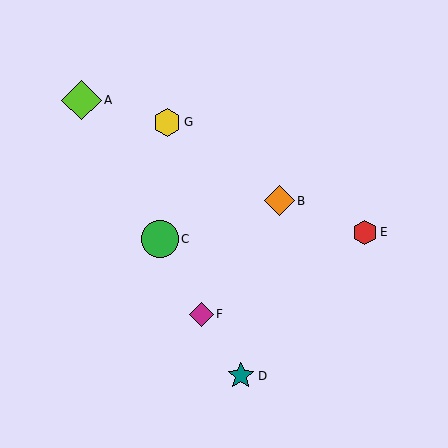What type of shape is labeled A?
Shape A is a lime diamond.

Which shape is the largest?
The lime diamond (labeled A) is the largest.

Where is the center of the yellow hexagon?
The center of the yellow hexagon is at (167, 122).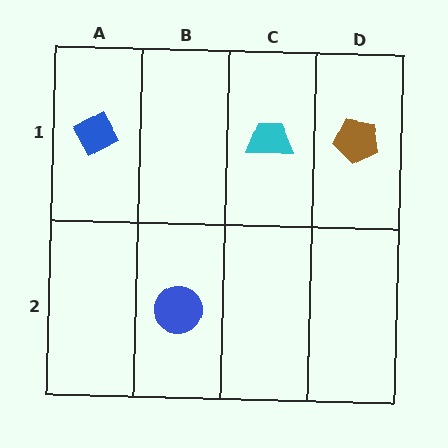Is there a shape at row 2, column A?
No, that cell is empty.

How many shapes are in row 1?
3 shapes.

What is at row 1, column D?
A brown pentagon.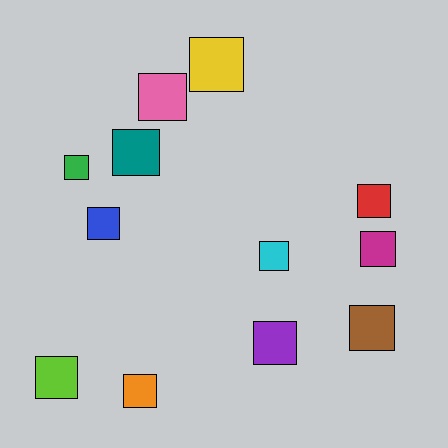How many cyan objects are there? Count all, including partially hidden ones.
There is 1 cyan object.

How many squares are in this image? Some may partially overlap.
There are 12 squares.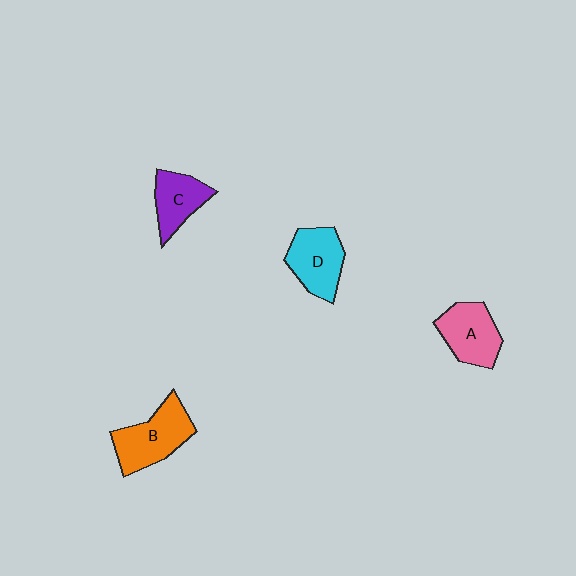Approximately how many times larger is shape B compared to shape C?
Approximately 1.4 times.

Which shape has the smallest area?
Shape C (purple).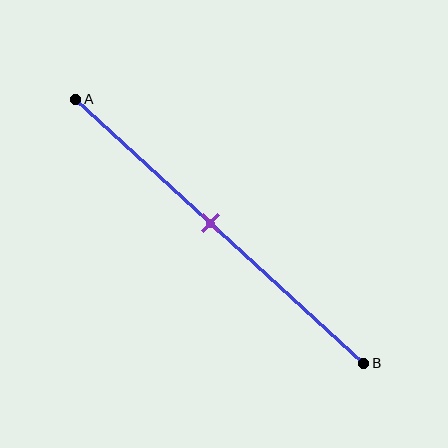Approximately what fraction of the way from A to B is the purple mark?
The purple mark is approximately 45% of the way from A to B.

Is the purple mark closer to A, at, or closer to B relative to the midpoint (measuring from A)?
The purple mark is approximately at the midpoint of segment AB.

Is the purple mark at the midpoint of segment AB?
Yes, the mark is approximately at the midpoint.